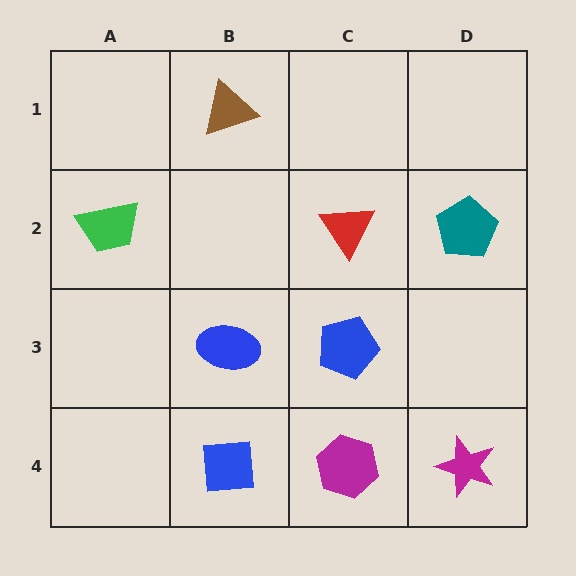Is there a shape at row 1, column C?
No, that cell is empty.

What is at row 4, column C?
A magenta hexagon.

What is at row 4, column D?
A magenta star.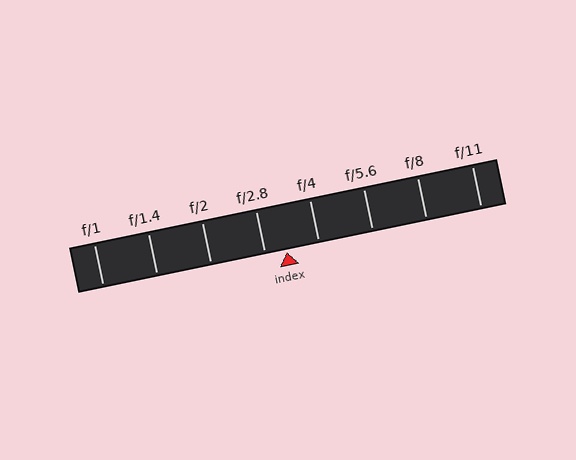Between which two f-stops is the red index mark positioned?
The index mark is between f/2.8 and f/4.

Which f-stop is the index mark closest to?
The index mark is closest to f/2.8.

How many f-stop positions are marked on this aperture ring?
There are 8 f-stop positions marked.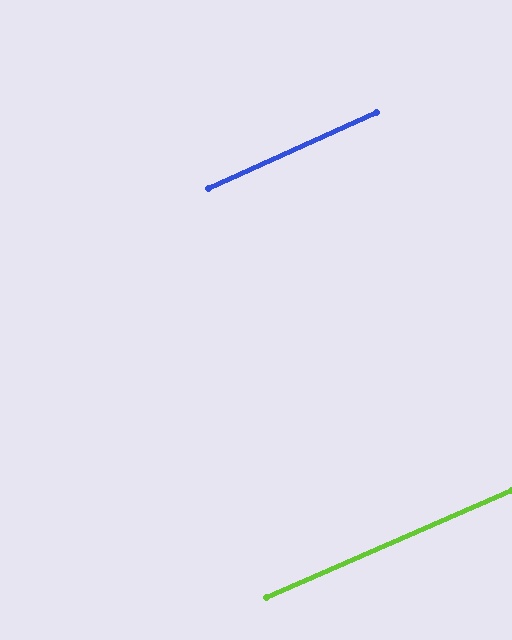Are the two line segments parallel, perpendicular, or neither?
Parallel — their directions differ by only 0.5°.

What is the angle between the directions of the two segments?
Approximately 1 degree.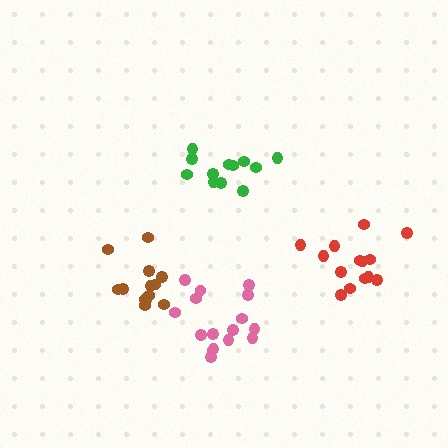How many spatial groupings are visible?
There are 4 spatial groupings.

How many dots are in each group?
Group 1: 16 dots, Group 2: 13 dots, Group 3: 14 dots, Group 4: 12 dots (55 total).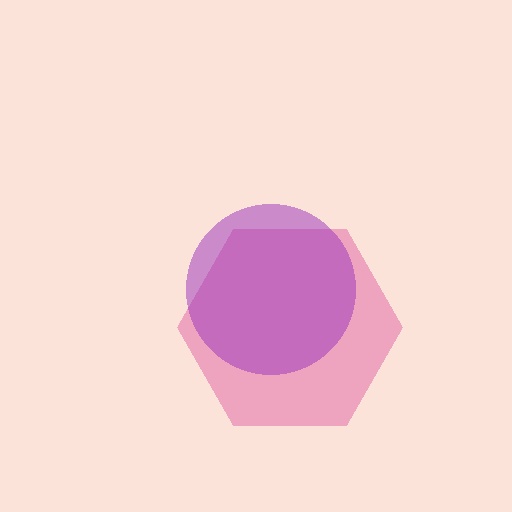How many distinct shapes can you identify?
There are 2 distinct shapes: a pink hexagon, a purple circle.